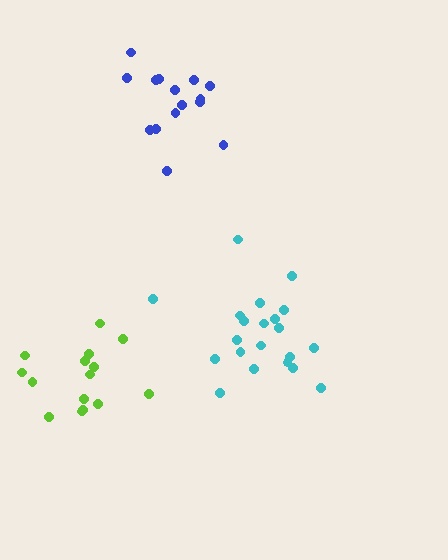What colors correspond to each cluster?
The clusters are colored: blue, cyan, lime.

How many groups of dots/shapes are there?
There are 3 groups.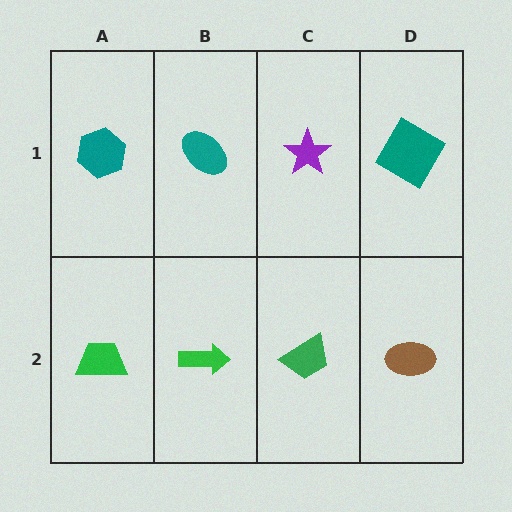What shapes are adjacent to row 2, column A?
A teal hexagon (row 1, column A), a green arrow (row 2, column B).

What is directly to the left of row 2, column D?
A green trapezoid.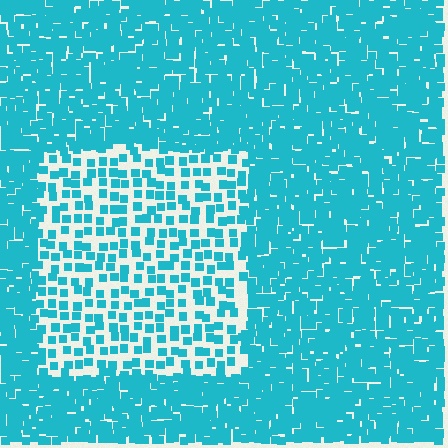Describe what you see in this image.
The image contains small cyan elements arranged at two different densities. A rectangle-shaped region is visible where the elements are less densely packed than the surrounding area.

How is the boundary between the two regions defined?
The boundary is defined by a change in element density (approximately 2.5x ratio). All elements are the same color, size, and shape.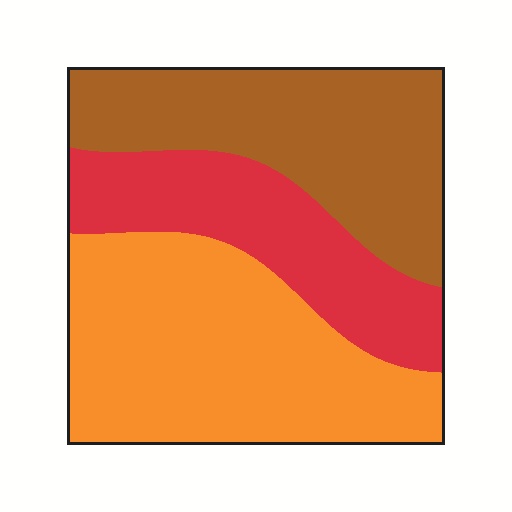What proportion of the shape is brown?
Brown takes up about one third (1/3) of the shape.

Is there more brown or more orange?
Orange.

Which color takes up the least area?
Red, at roughly 25%.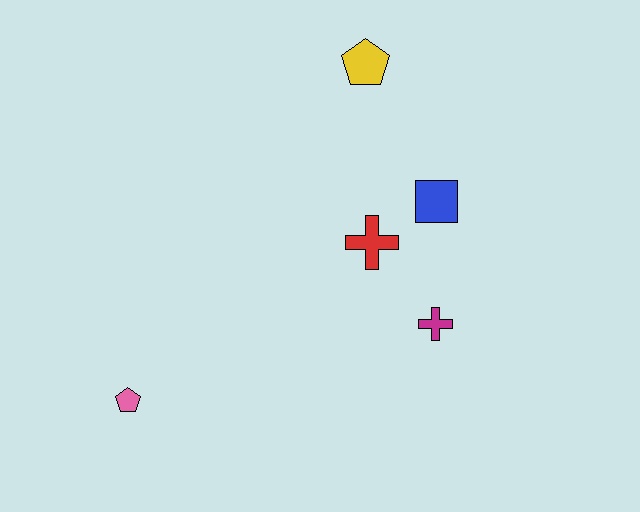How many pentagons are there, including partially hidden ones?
There are 2 pentagons.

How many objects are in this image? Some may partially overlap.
There are 5 objects.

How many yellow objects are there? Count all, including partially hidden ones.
There is 1 yellow object.